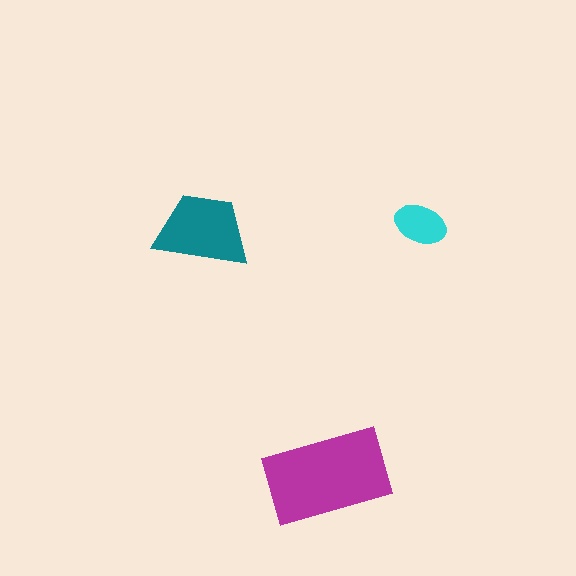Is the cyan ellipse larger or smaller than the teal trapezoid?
Smaller.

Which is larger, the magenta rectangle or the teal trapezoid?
The magenta rectangle.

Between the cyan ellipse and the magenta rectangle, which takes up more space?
The magenta rectangle.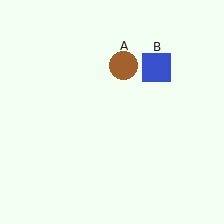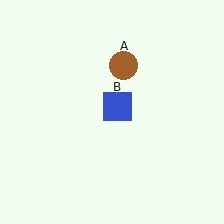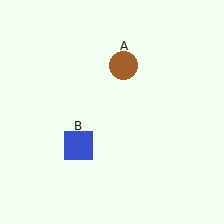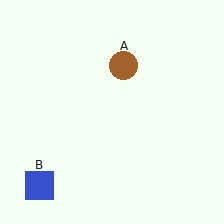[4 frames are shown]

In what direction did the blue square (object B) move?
The blue square (object B) moved down and to the left.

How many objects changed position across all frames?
1 object changed position: blue square (object B).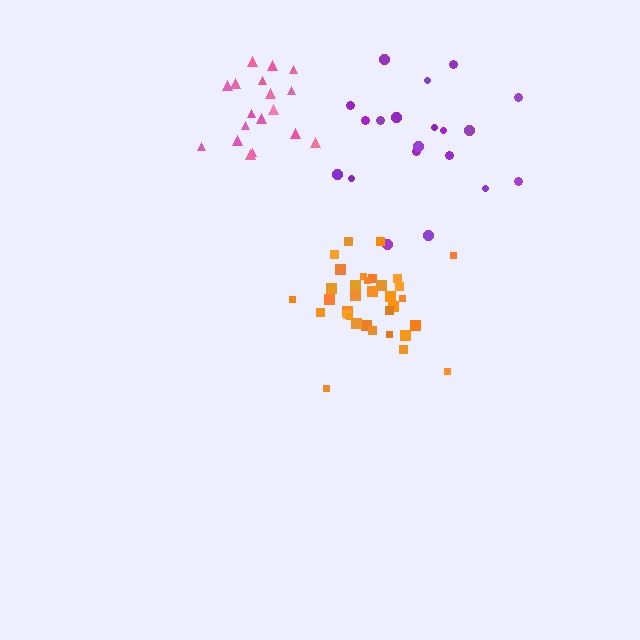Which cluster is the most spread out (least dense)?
Purple.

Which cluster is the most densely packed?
Orange.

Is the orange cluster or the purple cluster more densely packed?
Orange.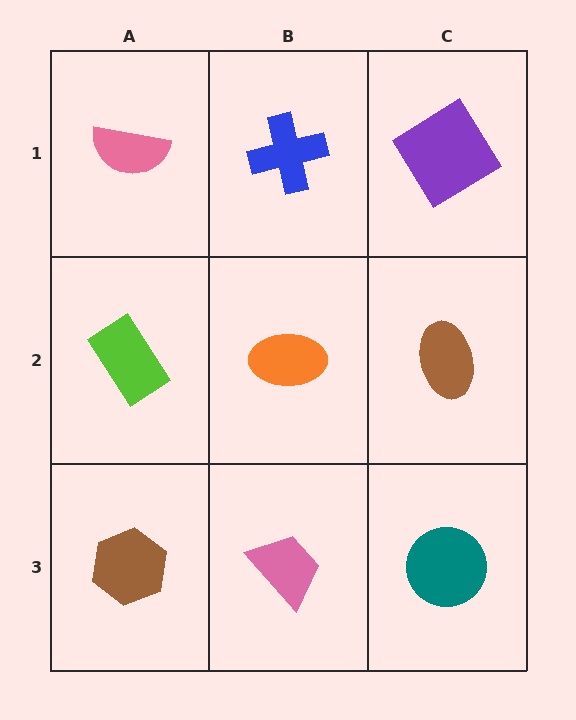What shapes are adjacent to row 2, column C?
A purple diamond (row 1, column C), a teal circle (row 3, column C), an orange ellipse (row 2, column B).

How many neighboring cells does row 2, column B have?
4.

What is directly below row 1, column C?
A brown ellipse.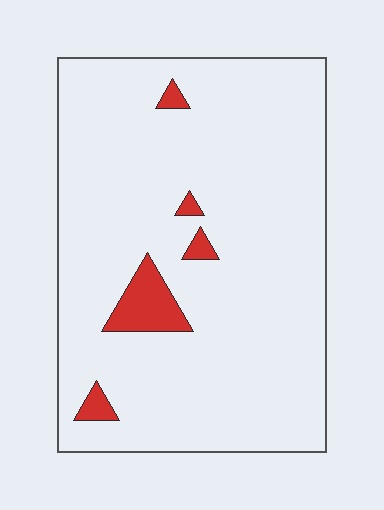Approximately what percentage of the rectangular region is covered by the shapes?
Approximately 5%.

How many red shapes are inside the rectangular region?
5.